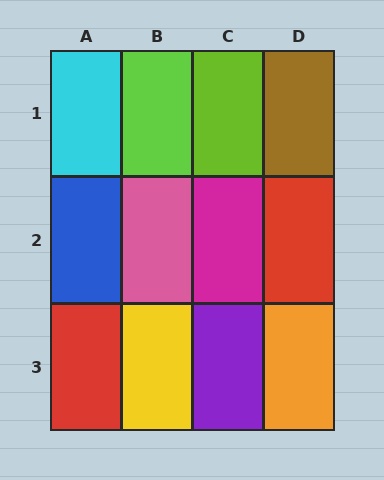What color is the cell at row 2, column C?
Magenta.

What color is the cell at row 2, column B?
Pink.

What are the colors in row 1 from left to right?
Cyan, lime, lime, brown.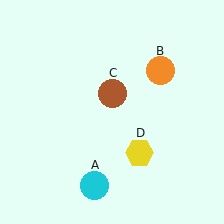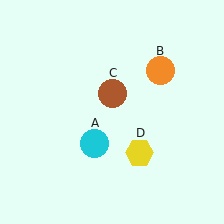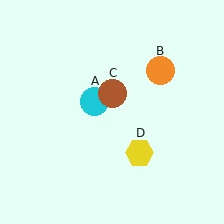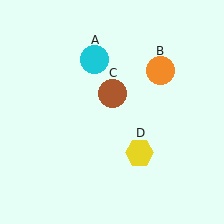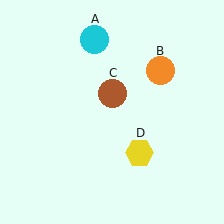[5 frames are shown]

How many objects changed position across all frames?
1 object changed position: cyan circle (object A).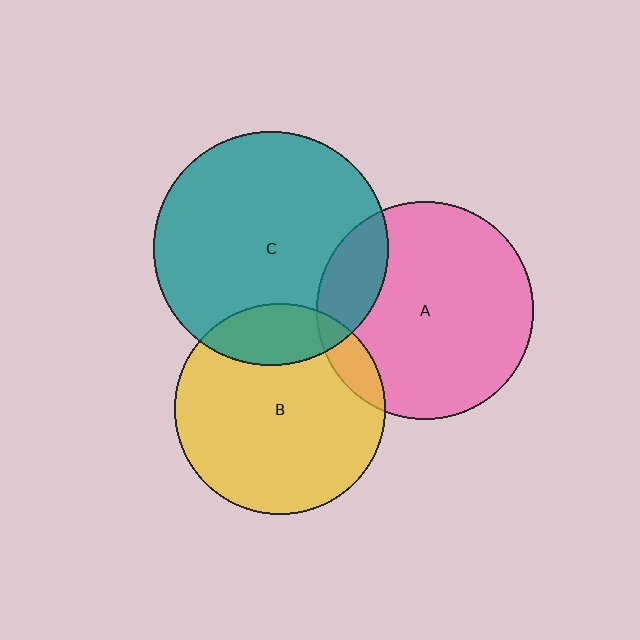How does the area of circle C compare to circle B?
Approximately 1.2 times.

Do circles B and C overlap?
Yes.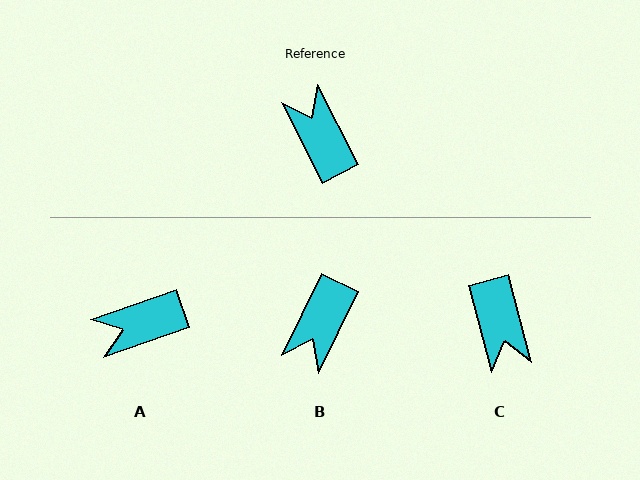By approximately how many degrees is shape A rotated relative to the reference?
Approximately 82 degrees counter-clockwise.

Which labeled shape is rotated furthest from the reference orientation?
C, about 168 degrees away.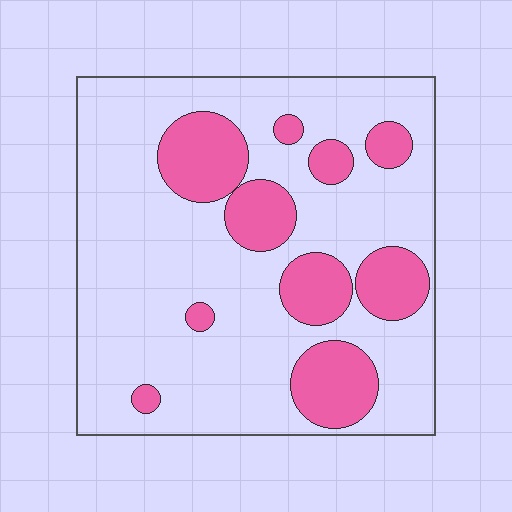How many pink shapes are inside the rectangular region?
10.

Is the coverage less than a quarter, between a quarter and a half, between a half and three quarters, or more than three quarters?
Less than a quarter.